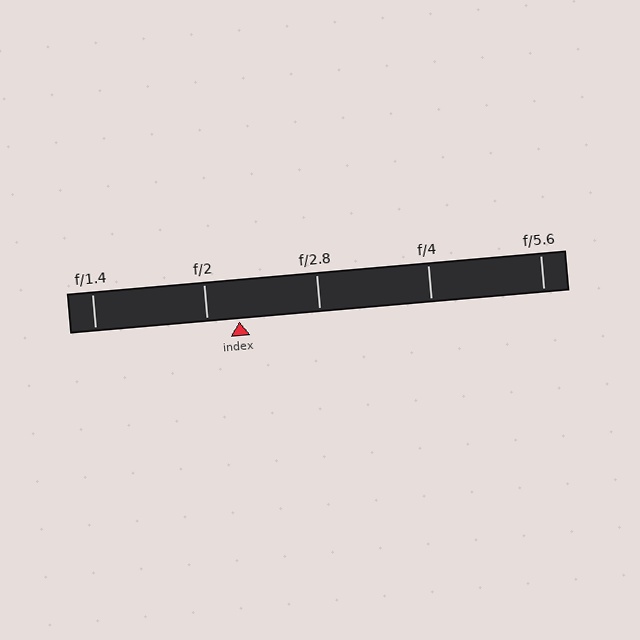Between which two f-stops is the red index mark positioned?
The index mark is between f/2 and f/2.8.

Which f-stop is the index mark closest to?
The index mark is closest to f/2.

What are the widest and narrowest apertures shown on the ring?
The widest aperture shown is f/1.4 and the narrowest is f/5.6.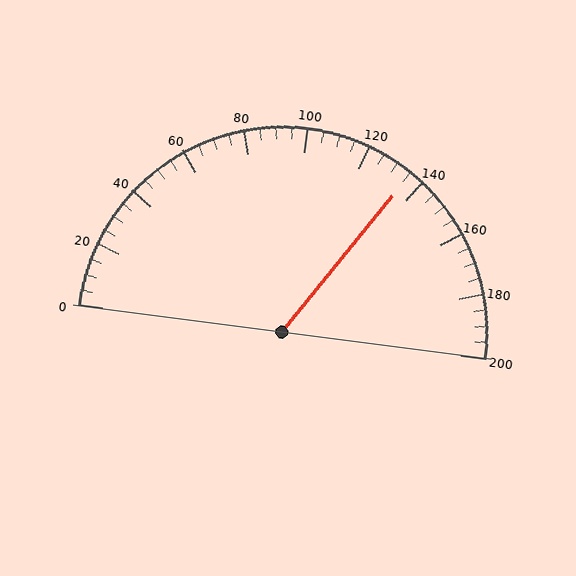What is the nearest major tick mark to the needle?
The nearest major tick mark is 140.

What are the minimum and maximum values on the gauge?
The gauge ranges from 0 to 200.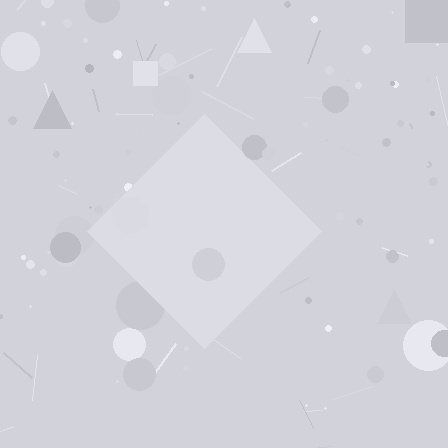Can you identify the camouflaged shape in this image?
The camouflaged shape is a diamond.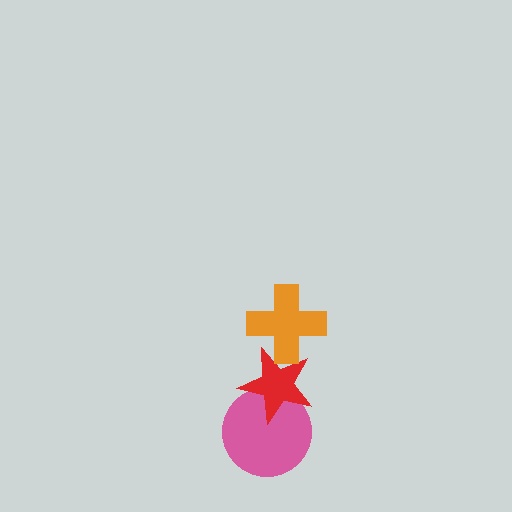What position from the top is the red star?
The red star is 2nd from the top.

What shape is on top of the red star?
The orange cross is on top of the red star.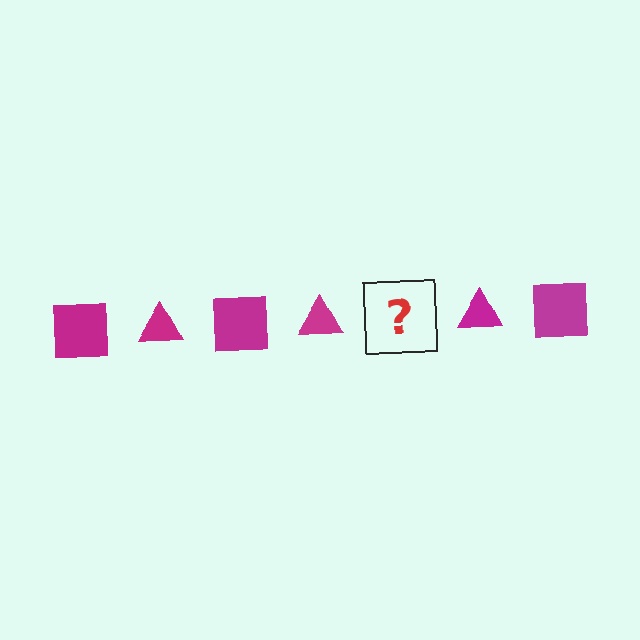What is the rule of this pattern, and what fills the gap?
The rule is that the pattern cycles through square, triangle shapes in magenta. The gap should be filled with a magenta square.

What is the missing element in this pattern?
The missing element is a magenta square.